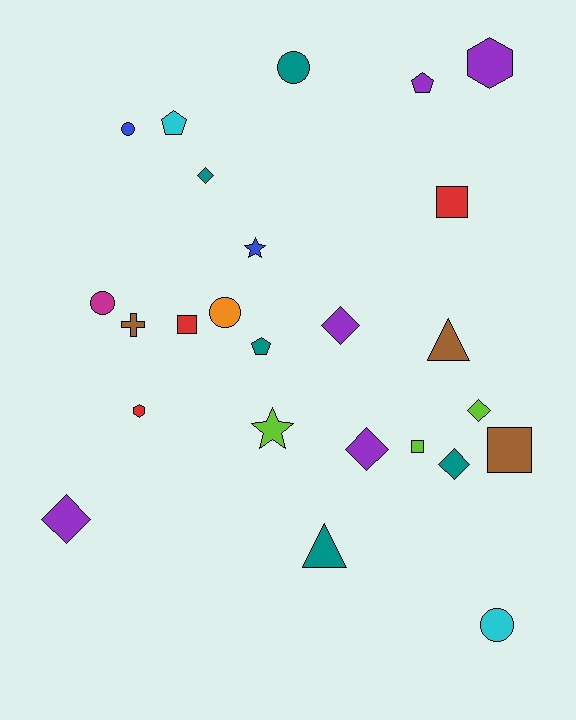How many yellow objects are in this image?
There are no yellow objects.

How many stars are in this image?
There are 2 stars.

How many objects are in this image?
There are 25 objects.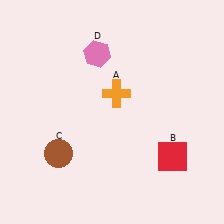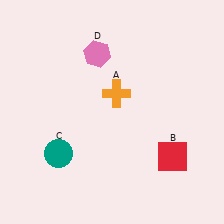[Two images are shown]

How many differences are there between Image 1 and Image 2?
There is 1 difference between the two images.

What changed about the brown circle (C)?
In Image 1, C is brown. In Image 2, it changed to teal.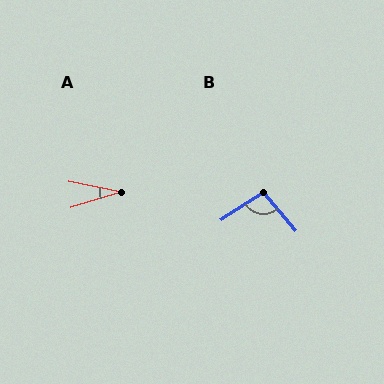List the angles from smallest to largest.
A (28°), B (97°).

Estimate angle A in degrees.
Approximately 28 degrees.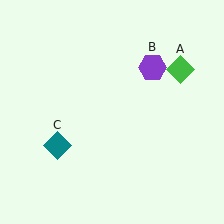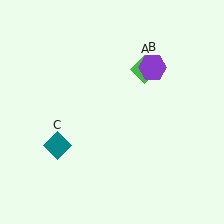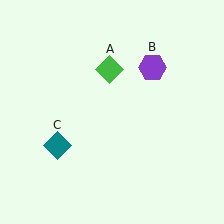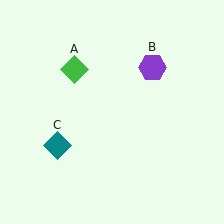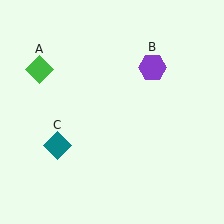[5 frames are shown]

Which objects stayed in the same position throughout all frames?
Purple hexagon (object B) and teal diamond (object C) remained stationary.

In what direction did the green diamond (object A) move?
The green diamond (object A) moved left.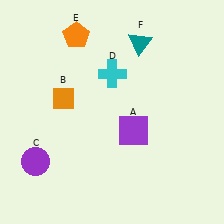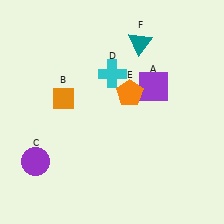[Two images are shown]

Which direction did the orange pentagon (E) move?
The orange pentagon (E) moved down.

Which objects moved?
The objects that moved are: the purple square (A), the orange pentagon (E).